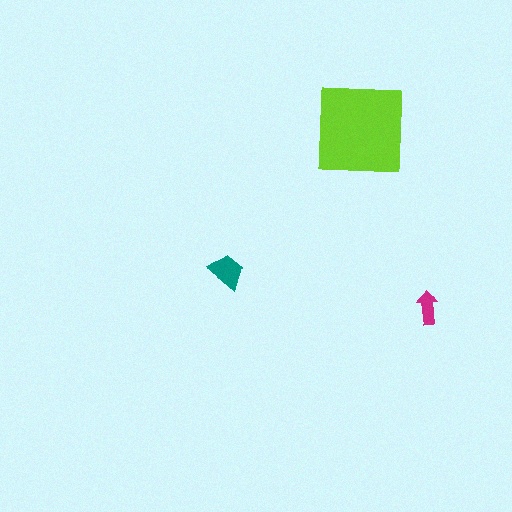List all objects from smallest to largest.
The magenta arrow, the teal trapezoid, the lime square.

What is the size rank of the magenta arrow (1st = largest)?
3rd.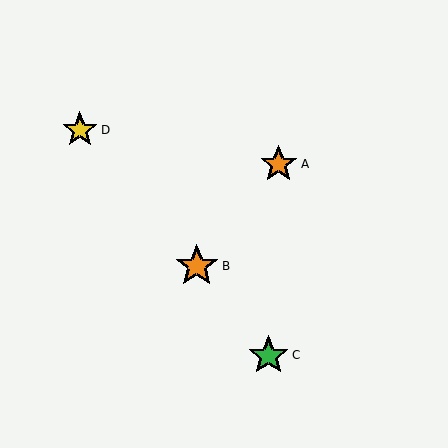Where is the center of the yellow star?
The center of the yellow star is at (80, 130).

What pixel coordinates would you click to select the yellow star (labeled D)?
Click at (80, 130) to select the yellow star D.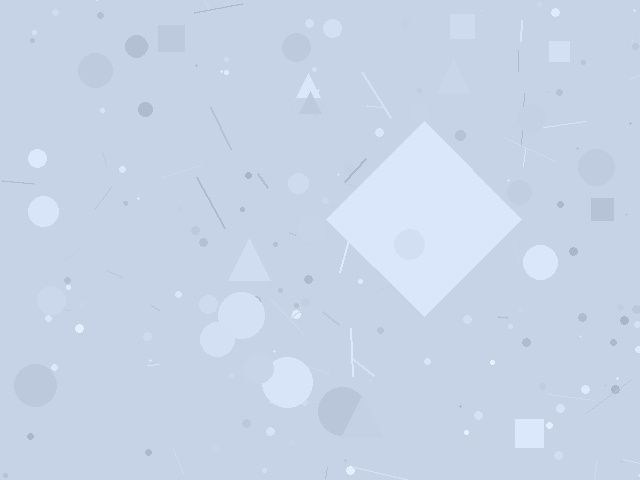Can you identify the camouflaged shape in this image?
The camouflaged shape is a diamond.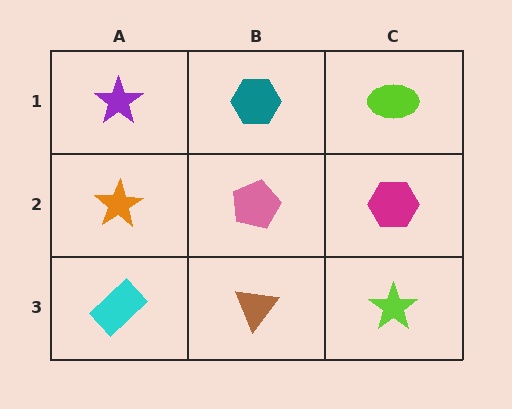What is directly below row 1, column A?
An orange star.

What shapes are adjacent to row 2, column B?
A teal hexagon (row 1, column B), a brown triangle (row 3, column B), an orange star (row 2, column A), a magenta hexagon (row 2, column C).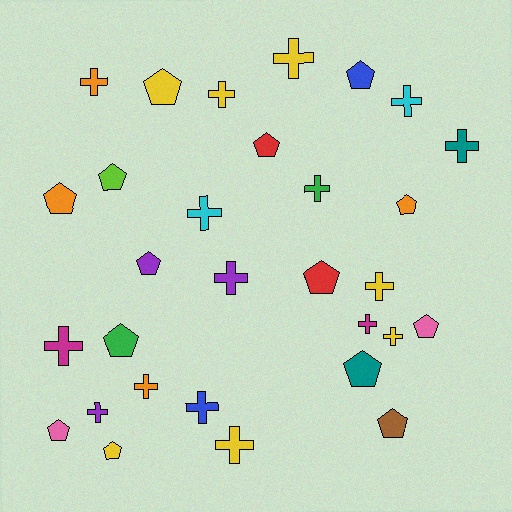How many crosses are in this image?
There are 16 crosses.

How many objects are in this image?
There are 30 objects.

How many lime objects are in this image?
There is 1 lime object.